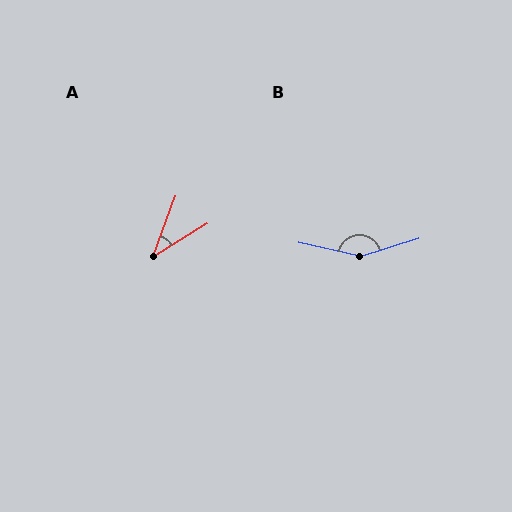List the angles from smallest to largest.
A (38°), B (150°).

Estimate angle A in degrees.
Approximately 38 degrees.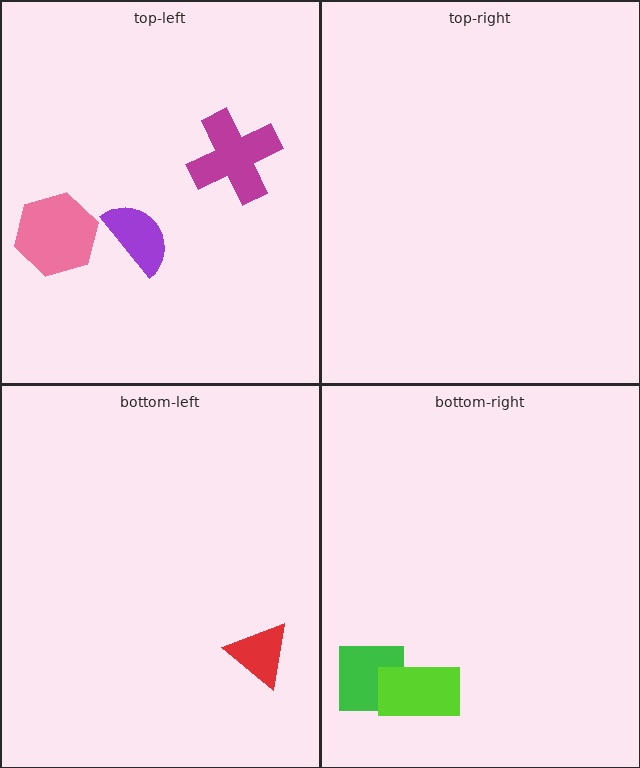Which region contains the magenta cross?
The top-left region.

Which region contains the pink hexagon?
The top-left region.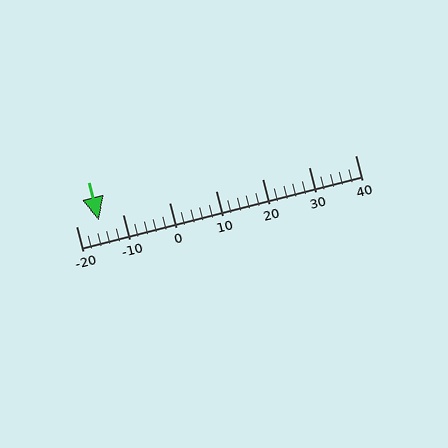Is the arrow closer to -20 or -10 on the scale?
The arrow is closer to -20.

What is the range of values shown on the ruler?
The ruler shows values from -20 to 40.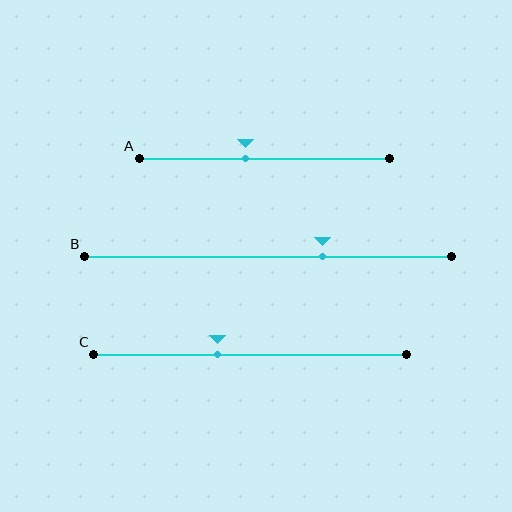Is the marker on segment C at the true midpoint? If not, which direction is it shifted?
No, the marker on segment C is shifted to the left by about 11% of the segment length.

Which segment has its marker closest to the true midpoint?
Segment A has its marker closest to the true midpoint.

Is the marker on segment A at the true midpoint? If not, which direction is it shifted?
No, the marker on segment A is shifted to the left by about 7% of the segment length.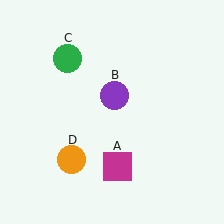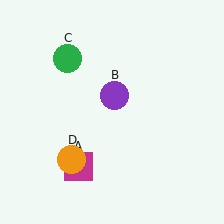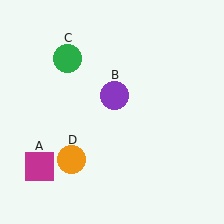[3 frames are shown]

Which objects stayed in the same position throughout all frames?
Purple circle (object B) and green circle (object C) and orange circle (object D) remained stationary.